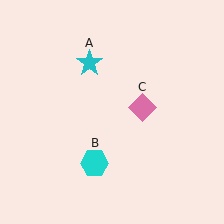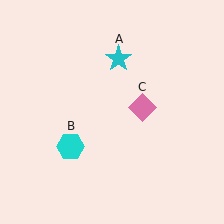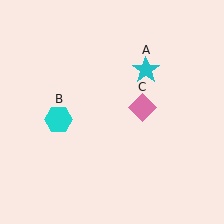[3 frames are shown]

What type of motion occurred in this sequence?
The cyan star (object A), cyan hexagon (object B) rotated clockwise around the center of the scene.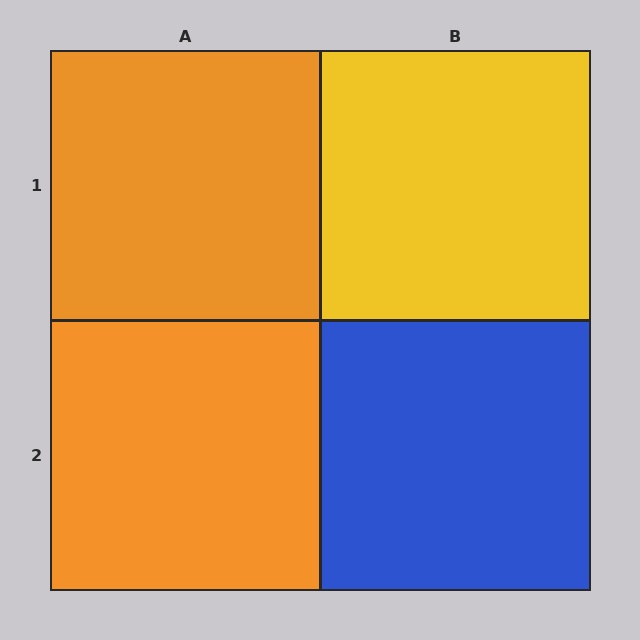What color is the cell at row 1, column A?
Orange.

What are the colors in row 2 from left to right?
Orange, blue.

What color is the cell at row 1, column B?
Yellow.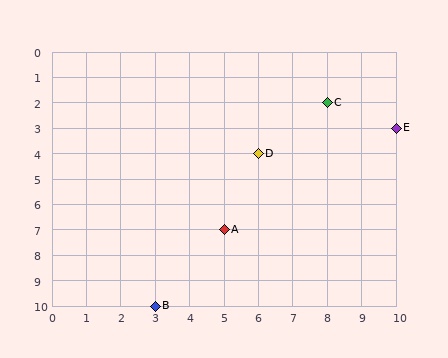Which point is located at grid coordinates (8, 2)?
Point C is at (8, 2).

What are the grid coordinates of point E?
Point E is at grid coordinates (10, 3).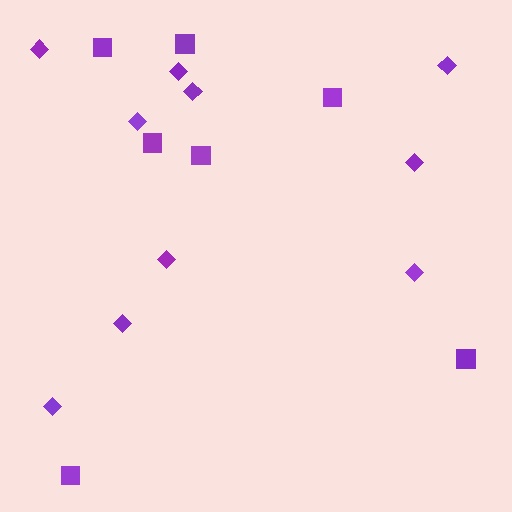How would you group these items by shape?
There are 2 groups: one group of diamonds (10) and one group of squares (7).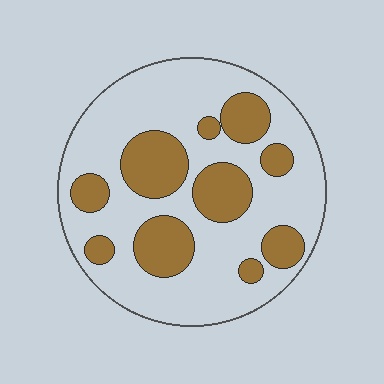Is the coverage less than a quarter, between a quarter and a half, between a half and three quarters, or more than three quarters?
Between a quarter and a half.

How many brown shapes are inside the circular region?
10.